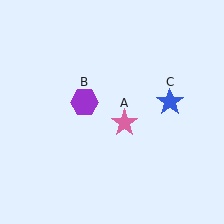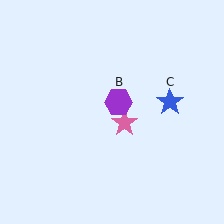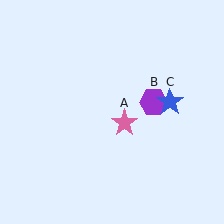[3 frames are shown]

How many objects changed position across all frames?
1 object changed position: purple hexagon (object B).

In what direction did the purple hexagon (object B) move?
The purple hexagon (object B) moved right.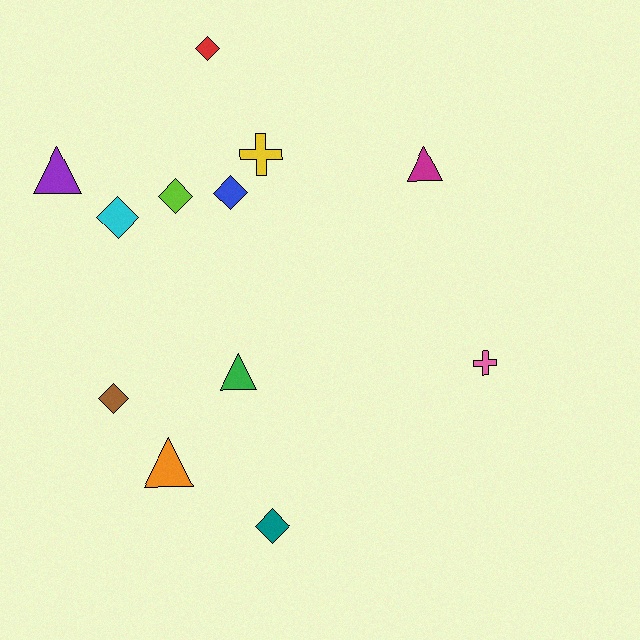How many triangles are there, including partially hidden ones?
There are 4 triangles.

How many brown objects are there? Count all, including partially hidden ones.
There is 1 brown object.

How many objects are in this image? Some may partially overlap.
There are 12 objects.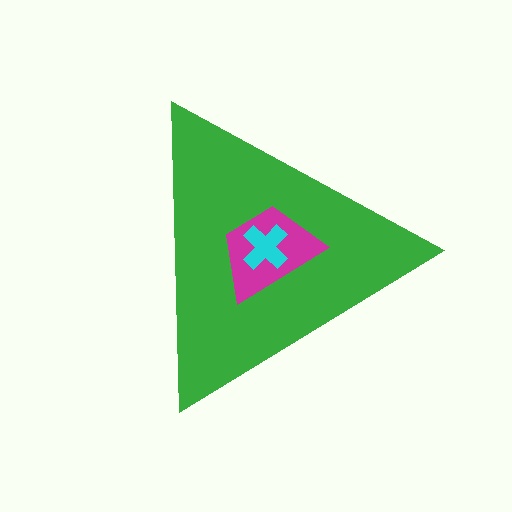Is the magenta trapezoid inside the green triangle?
Yes.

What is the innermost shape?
The cyan cross.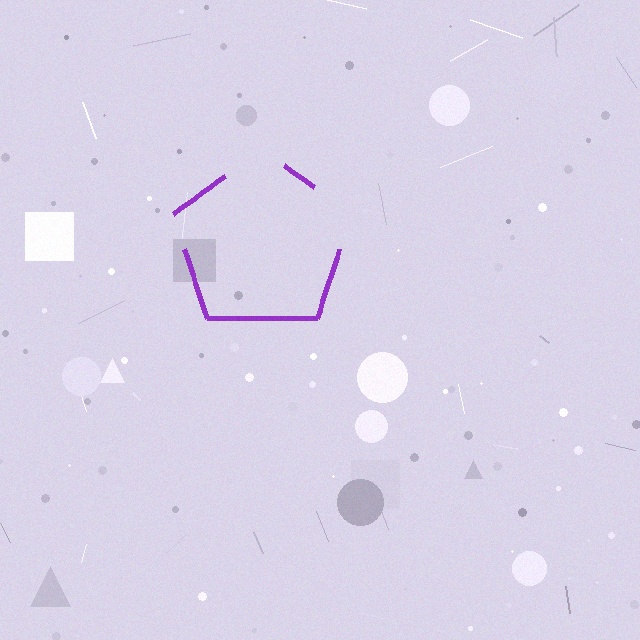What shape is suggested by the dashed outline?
The dashed outline suggests a pentagon.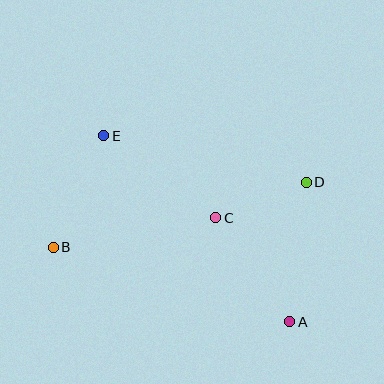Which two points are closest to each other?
Points C and D are closest to each other.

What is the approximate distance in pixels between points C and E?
The distance between C and E is approximately 139 pixels.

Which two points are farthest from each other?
Points A and E are farthest from each other.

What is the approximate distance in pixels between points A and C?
The distance between A and C is approximately 128 pixels.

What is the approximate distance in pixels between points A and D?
The distance between A and D is approximately 141 pixels.